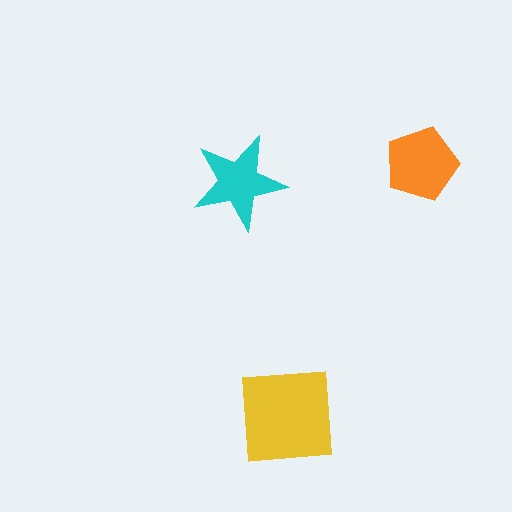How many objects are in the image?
There are 3 objects in the image.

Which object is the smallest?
The cyan star.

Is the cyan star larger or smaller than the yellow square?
Smaller.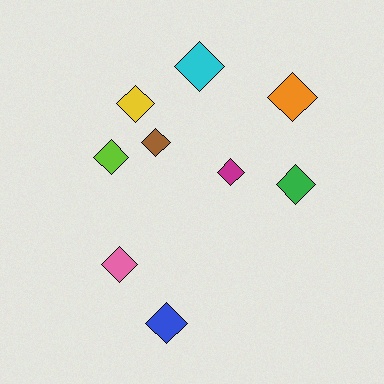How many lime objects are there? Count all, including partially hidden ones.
There is 1 lime object.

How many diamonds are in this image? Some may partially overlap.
There are 9 diamonds.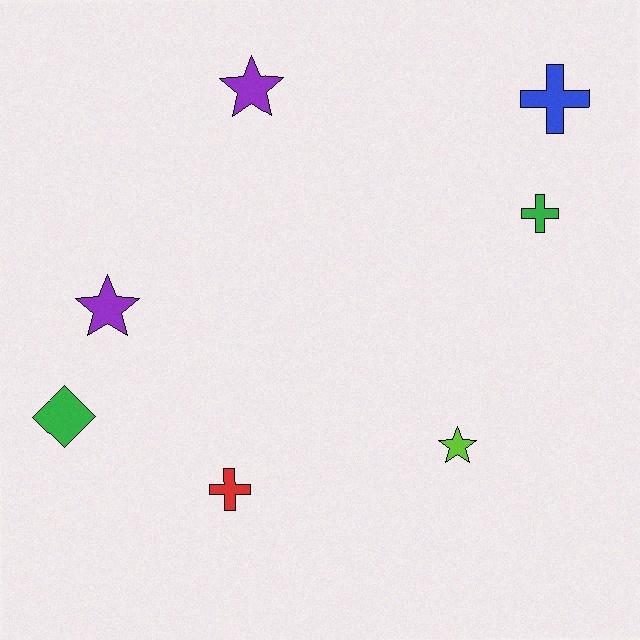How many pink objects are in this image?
There are no pink objects.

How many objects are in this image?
There are 7 objects.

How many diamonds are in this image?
There is 1 diamond.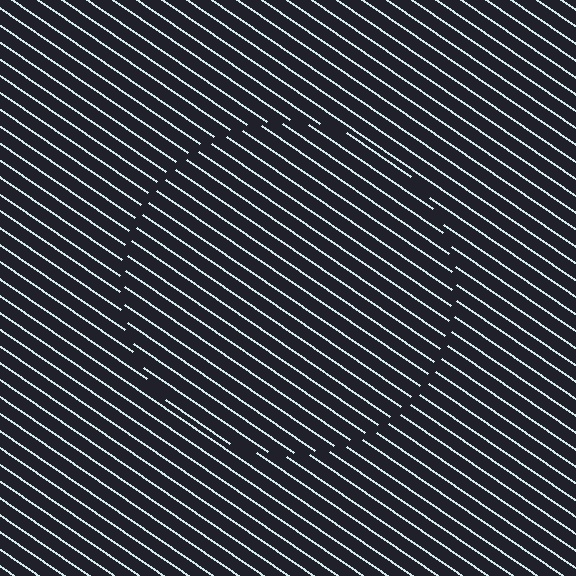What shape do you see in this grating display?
An illusory circle. The interior of the shape contains the same grating, shifted by half a period — the contour is defined by the phase discontinuity where line-ends from the inner and outer gratings abut.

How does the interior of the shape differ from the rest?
The interior of the shape contains the same grating, shifted by half a period — the contour is defined by the phase discontinuity where line-ends from the inner and outer gratings abut.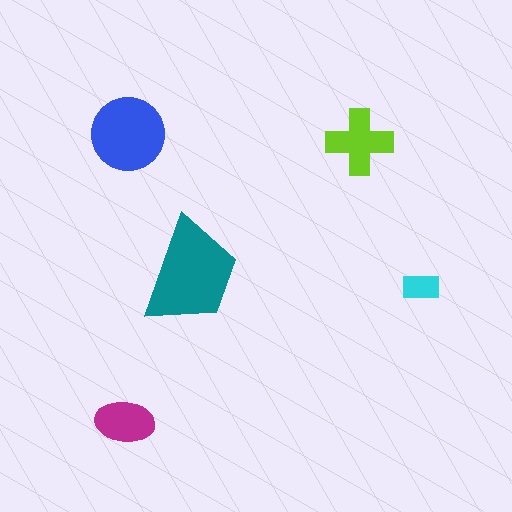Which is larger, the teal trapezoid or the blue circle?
The teal trapezoid.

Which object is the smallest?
The cyan rectangle.